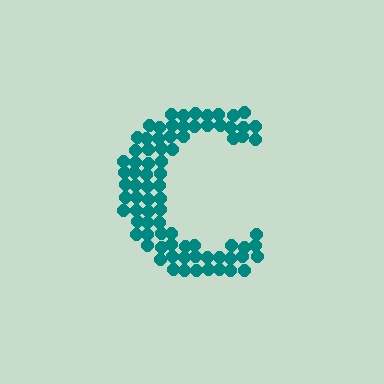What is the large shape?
The large shape is the letter C.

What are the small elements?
The small elements are circles.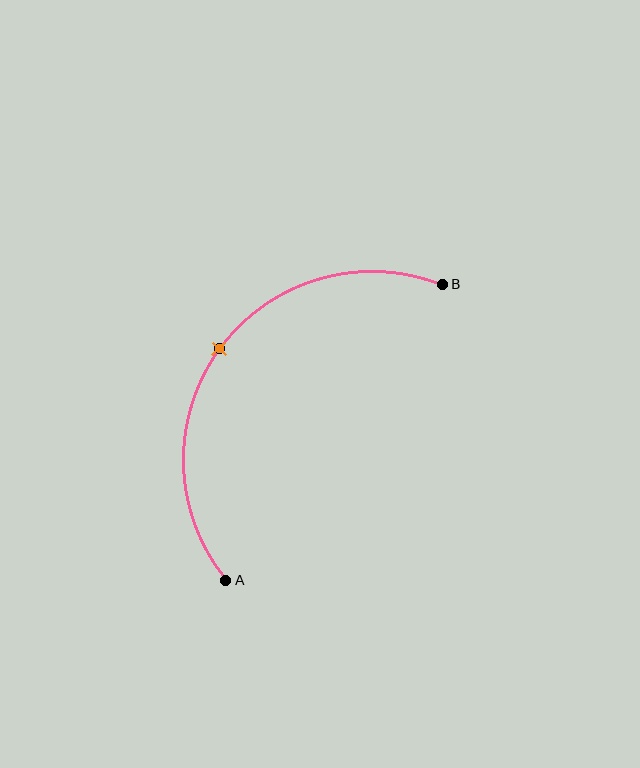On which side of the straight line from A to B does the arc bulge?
The arc bulges above and to the left of the straight line connecting A and B.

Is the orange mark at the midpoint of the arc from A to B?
Yes. The orange mark lies on the arc at equal arc-length from both A and B — it is the arc midpoint.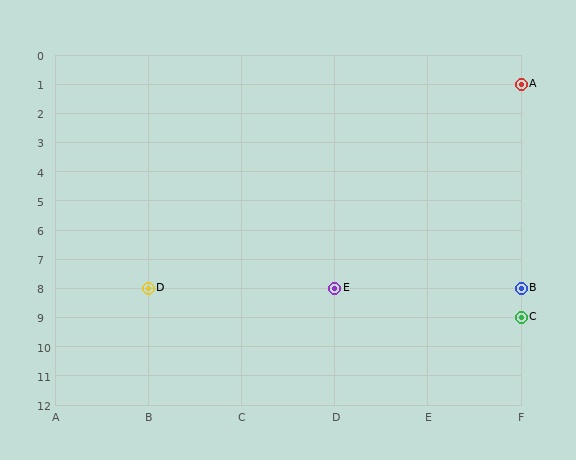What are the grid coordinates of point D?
Point D is at grid coordinates (B, 8).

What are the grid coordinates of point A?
Point A is at grid coordinates (F, 1).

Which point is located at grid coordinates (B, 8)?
Point D is at (B, 8).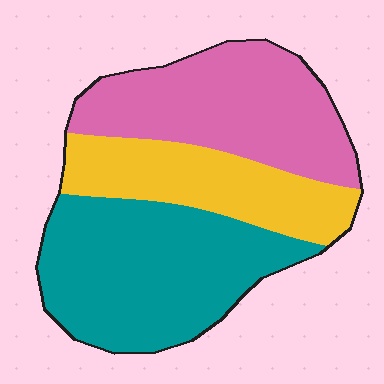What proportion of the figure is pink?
Pink takes up between a third and a half of the figure.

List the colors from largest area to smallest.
From largest to smallest: teal, pink, yellow.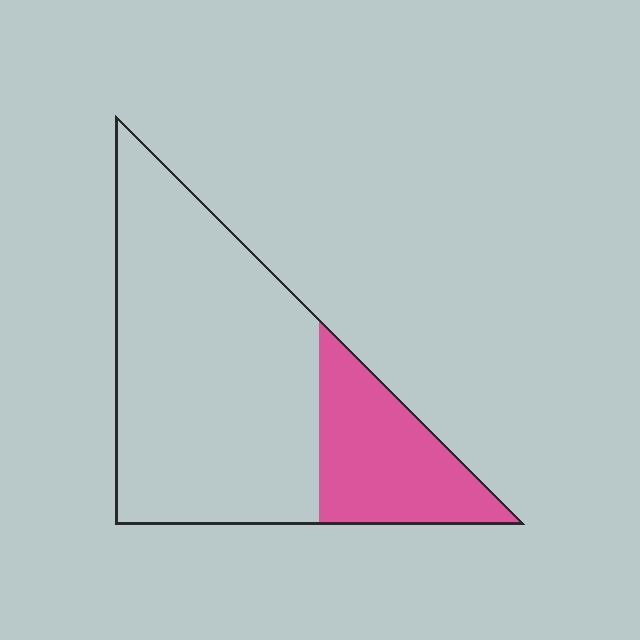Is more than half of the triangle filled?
No.